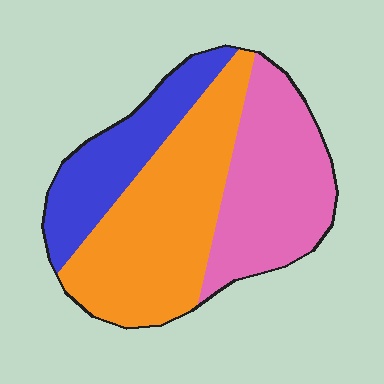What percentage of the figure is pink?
Pink takes up about one third (1/3) of the figure.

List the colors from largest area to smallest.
From largest to smallest: orange, pink, blue.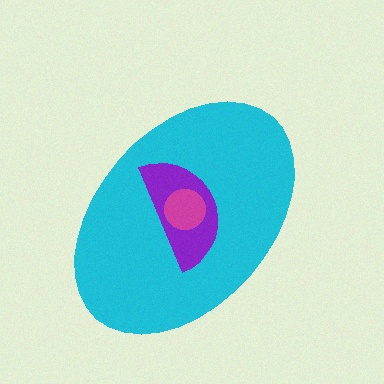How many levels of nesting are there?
3.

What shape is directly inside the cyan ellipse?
The purple semicircle.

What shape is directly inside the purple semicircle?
The magenta circle.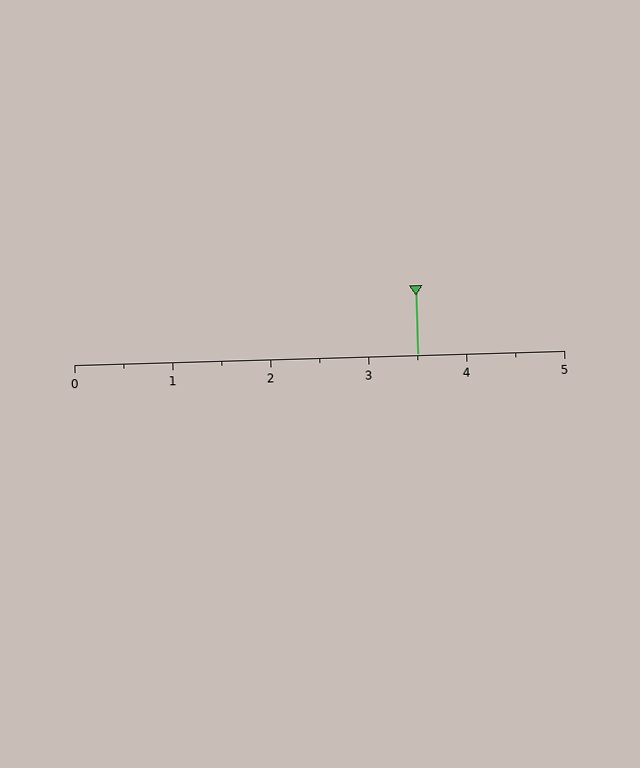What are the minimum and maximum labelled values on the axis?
The axis runs from 0 to 5.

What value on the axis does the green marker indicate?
The marker indicates approximately 3.5.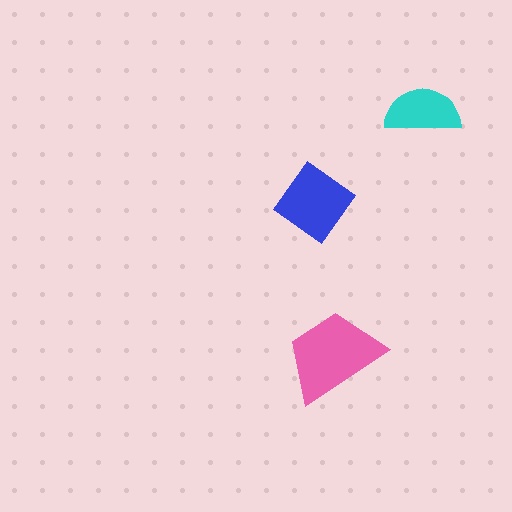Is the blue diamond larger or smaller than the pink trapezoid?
Smaller.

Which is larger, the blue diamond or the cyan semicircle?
The blue diamond.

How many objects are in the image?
There are 3 objects in the image.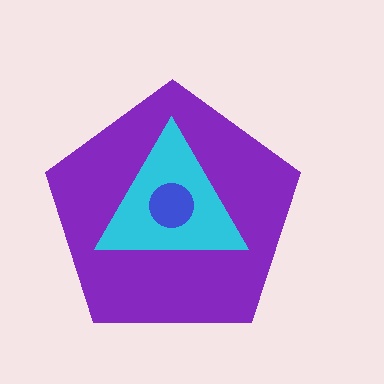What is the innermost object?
The blue circle.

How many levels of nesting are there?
3.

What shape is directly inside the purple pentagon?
The cyan triangle.